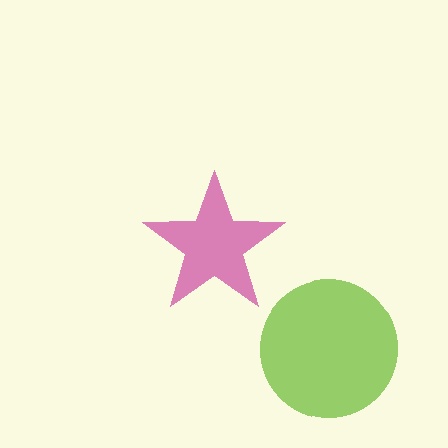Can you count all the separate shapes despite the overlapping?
Yes, there are 2 separate shapes.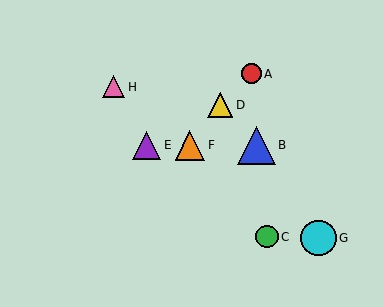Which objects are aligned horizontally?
Objects B, E, F are aligned horizontally.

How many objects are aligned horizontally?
3 objects (B, E, F) are aligned horizontally.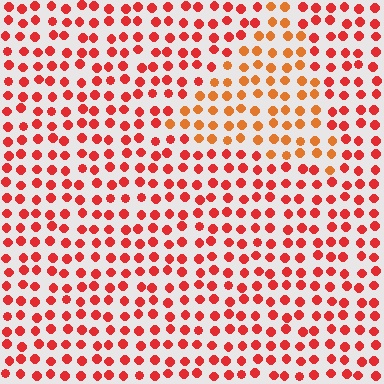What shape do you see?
I see a triangle.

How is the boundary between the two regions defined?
The boundary is defined purely by a slight shift in hue (about 27 degrees). Spacing, size, and orientation are identical on both sides.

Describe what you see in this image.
The image is filled with small red elements in a uniform arrangement. A triangle-shaped region is visible where the elements are tinted to a slightly different hue, forming a subtle color boundary.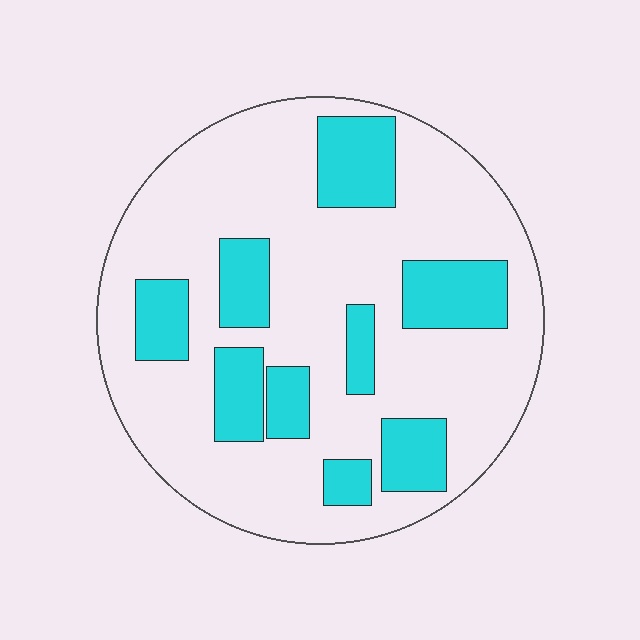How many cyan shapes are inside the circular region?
9.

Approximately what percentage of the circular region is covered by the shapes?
Approximately 25%.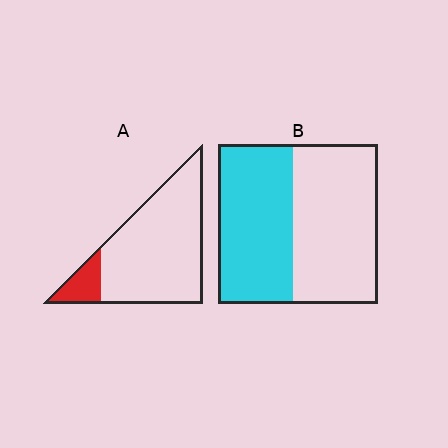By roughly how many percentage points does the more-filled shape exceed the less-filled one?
By roughly 35 percentage points (B over A).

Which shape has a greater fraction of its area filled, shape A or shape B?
Shape B.